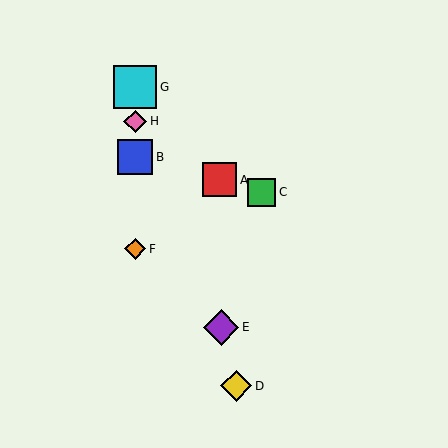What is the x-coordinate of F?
Object F is at x≈135.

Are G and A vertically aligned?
No, G is at x≈135 and A is at x≈220.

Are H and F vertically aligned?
Yes, both are at x≈135.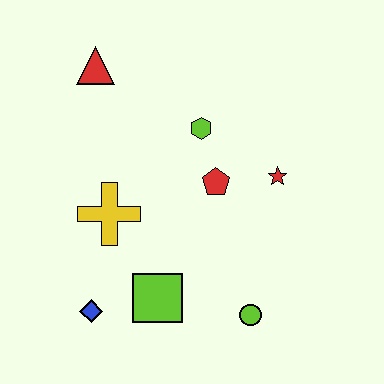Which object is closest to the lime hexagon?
The red pentagon is closest to the lime hexagon.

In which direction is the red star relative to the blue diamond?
The red star is to the right of the blue diamond.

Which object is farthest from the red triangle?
The lime circle is farthest from the red triangle.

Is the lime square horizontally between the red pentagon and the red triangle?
Yes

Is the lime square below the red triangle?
Yes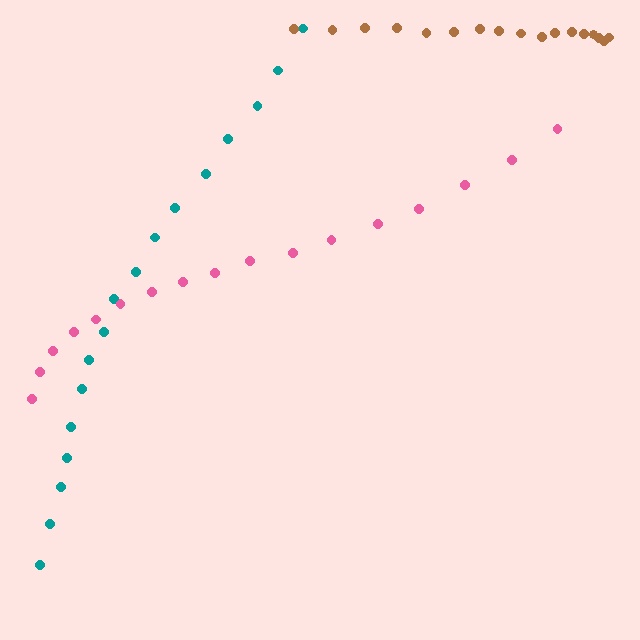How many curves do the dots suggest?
There are 3 distinct paths.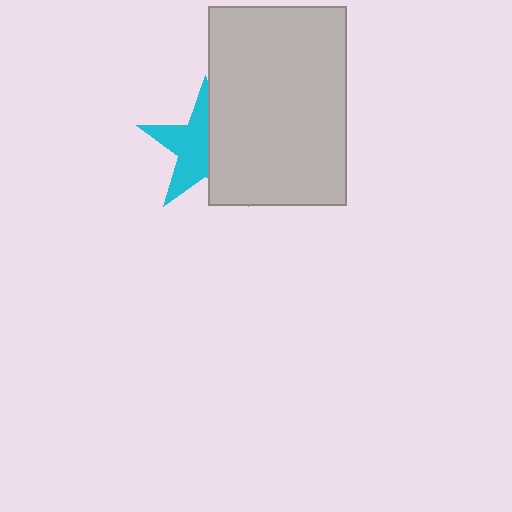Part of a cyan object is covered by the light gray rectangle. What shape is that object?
It is a star.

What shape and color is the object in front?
The object in front is a light gray rectangle.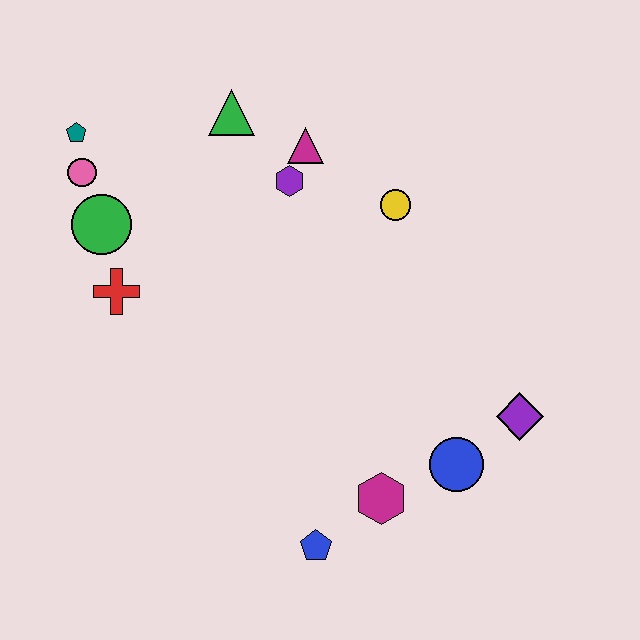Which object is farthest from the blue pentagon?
The teal pentagon is farthest from the blue pentagon.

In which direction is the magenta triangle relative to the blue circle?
The magenta triangle is above the blue circle.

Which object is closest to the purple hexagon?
The magenta triangle is closest to the purple hexagon.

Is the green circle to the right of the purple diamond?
No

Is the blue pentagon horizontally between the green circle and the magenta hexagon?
Yes